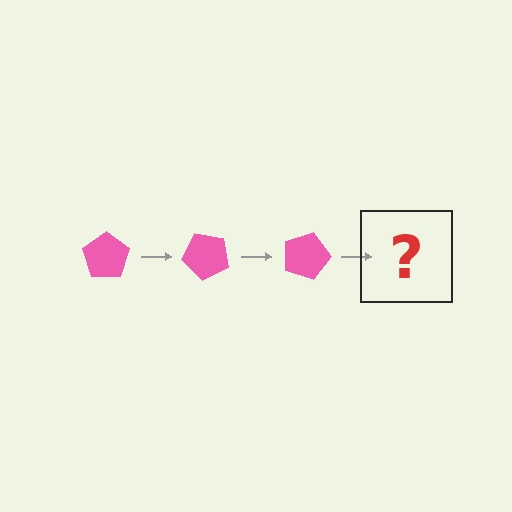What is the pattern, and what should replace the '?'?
The pattern is that the pentagon rotates 45 degrees each step. The '?' should be a pink pentagon rotated 135 degrees.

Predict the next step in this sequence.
The next step is a pink pentagon rotated 135 degrees.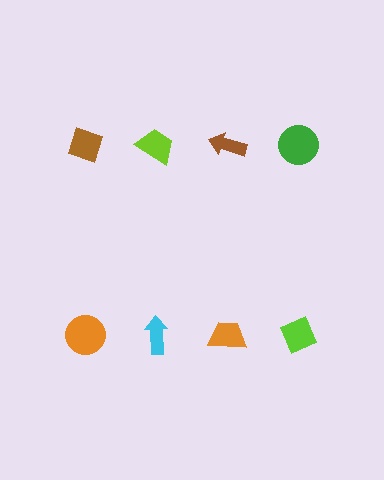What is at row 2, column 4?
A lime diamond.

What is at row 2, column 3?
An orange trapezoid.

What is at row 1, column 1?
A brown diamond.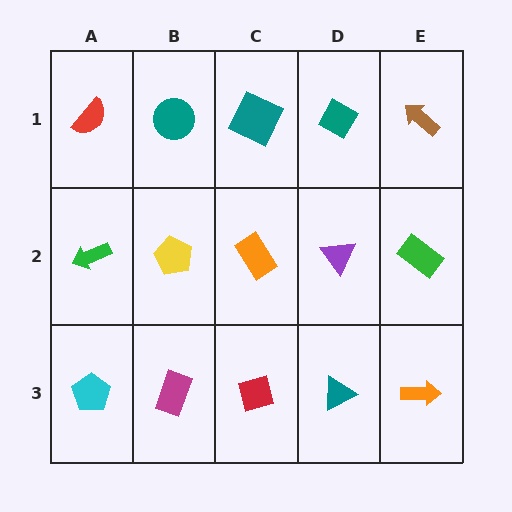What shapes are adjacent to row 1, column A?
A green arrow (row 2, column A), a teal circle (row 1, column B).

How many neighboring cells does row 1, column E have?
2.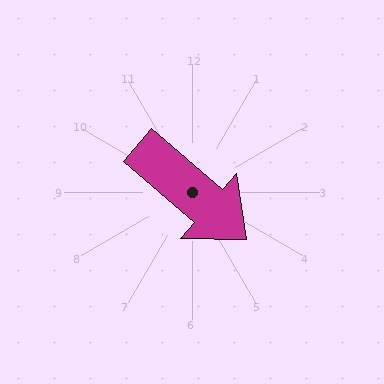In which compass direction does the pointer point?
Southeast.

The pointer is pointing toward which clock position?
Roughly 4 o'clock.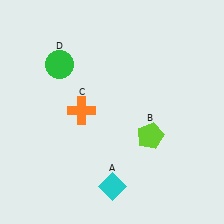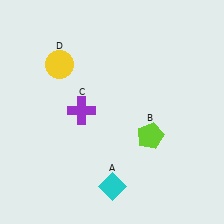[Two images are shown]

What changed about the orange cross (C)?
In Image 1, C is orange. In Image 2, it changed to purple.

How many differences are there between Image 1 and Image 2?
There are 2 differences between the two images.